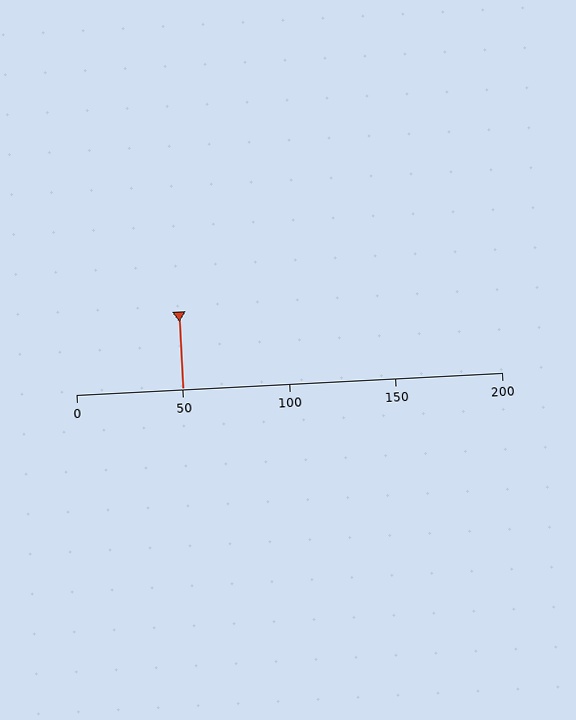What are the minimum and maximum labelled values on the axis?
The axis runs from 0 to 200.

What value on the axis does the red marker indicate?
The marker indicates approximately 50.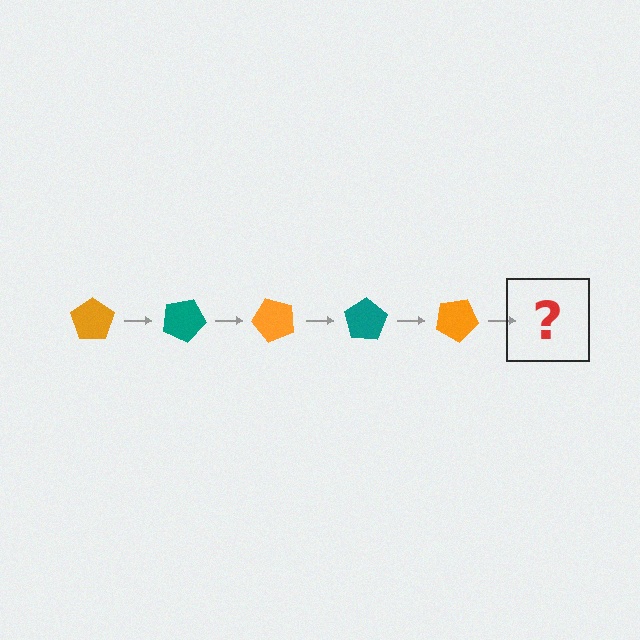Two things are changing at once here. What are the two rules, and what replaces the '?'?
The two rules are that it rotates 25 degrees each step and the color cycles through orange and teal. The '?' should be a teal pentagon, rotated 125 degrees from the start.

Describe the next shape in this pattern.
It should be a teal pentagon, rotated 125 degrees from the start.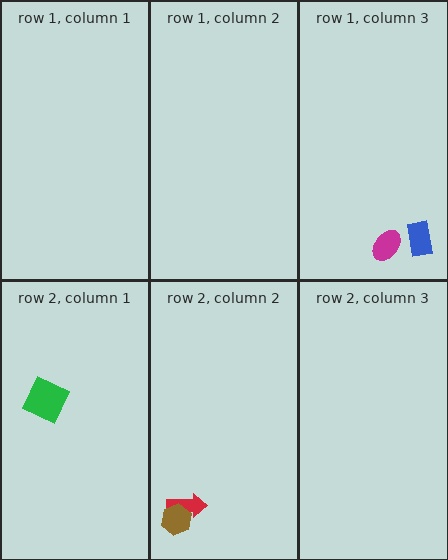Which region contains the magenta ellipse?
The row 1, column 3 region.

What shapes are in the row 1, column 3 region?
The magenta ellipse, the blue rectangle.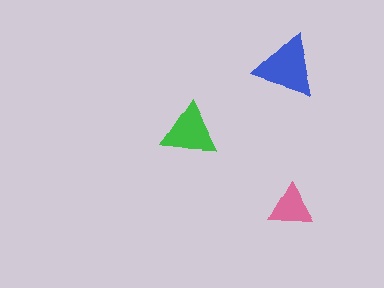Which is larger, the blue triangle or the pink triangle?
The blue one.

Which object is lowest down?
The pink triangle is bottommost.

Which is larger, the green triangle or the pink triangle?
The green one.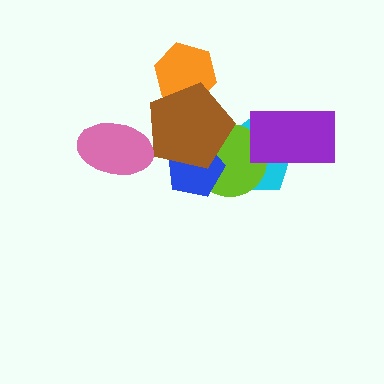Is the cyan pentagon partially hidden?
Yes, it is partially covered by another shape.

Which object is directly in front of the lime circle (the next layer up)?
The blue pentagon is directly in front of the lime circle.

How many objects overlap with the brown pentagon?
4 objects overlap with the brown pentagon.